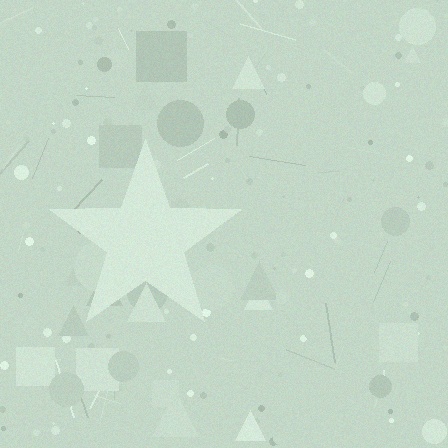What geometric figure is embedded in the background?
A star is embedded in the background.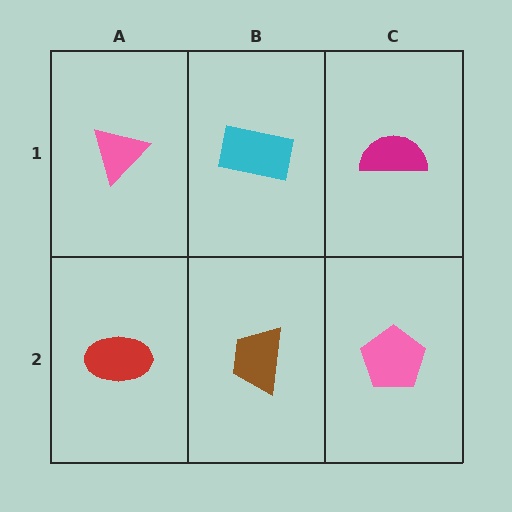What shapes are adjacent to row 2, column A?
A pink triangle (row 1, column A), a brown trapezoid (row 2, column B).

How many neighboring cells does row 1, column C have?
2.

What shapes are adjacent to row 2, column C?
A magenta semicircle (row 1, column C), a brown trapezoid (row 2, column B).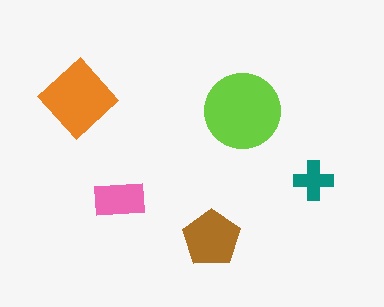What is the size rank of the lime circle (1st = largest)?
1st.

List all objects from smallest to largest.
The teal cross, the pink rectangle, the brown pentagon, the orange diamond, the lime circle.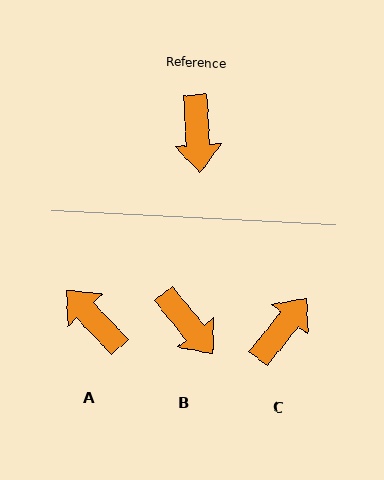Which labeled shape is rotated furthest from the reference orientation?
A, about 140 degrees away.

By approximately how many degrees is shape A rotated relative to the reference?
Approximately 140 degrees clockwise.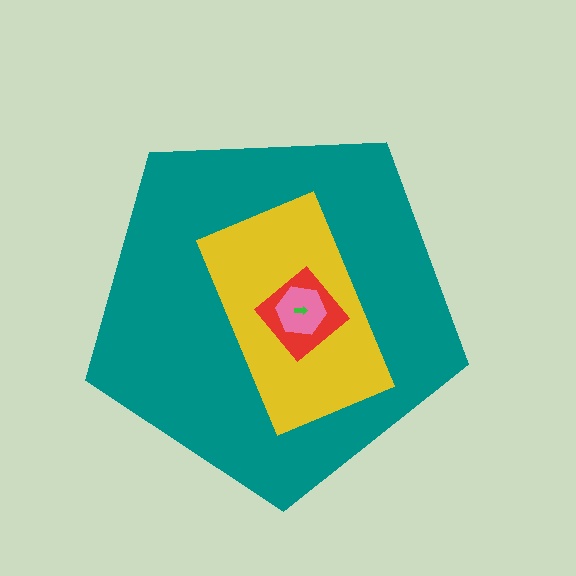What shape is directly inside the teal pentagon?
The yellow rectangle.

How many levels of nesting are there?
5.